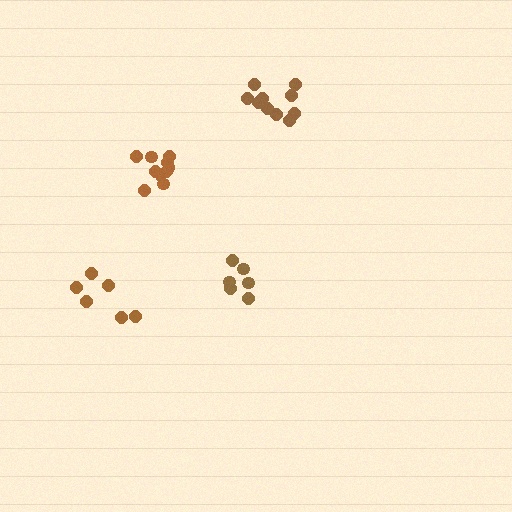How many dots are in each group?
Group 1: 6 dots, Group 2: 6 dots, Group 3: 10 dots, Group 4: 10 dots (32 total).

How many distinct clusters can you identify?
There are 4 distinct clusters.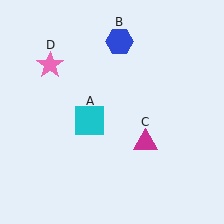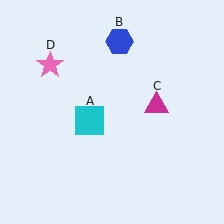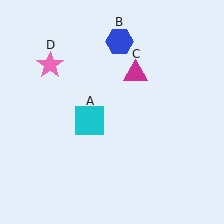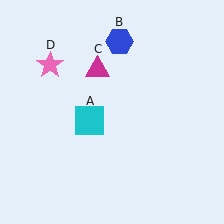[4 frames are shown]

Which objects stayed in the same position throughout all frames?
Cyan square (object A) and blue hexagon (object B) and pink star (object D) remained stationary.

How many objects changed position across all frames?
1 object changed position: magenta triangle (object C).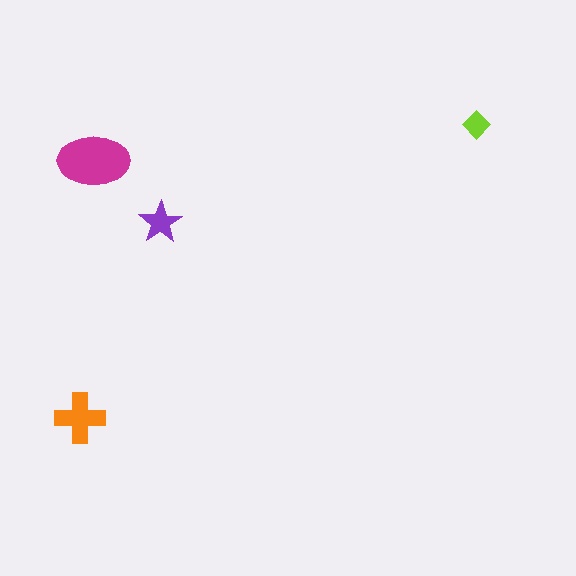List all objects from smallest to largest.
The lime diamond, the purple star, the orange cross, the magenta ellipse.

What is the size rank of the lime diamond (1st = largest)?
4th.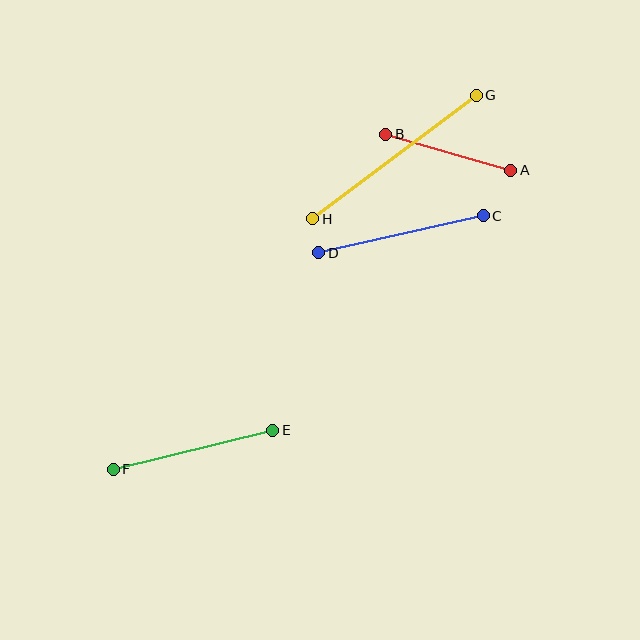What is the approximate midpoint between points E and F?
The midpoint is at approximately (193, 450) pixels.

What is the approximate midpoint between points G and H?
The midpoint is at approximately (394, 157) pixels.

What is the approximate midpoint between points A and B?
The midpoint is at approximately (448, 152) pixels.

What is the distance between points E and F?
The distance is approximately 164 pixels.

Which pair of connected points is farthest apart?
Points G and H are farthest apart.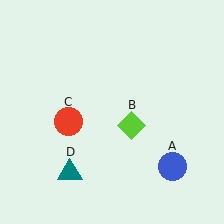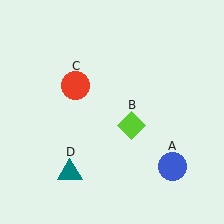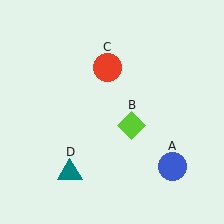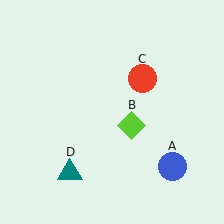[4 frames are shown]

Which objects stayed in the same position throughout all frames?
Blue circle (object A) and lime diamond (object B) and teal triangle (object D) remained stationary.